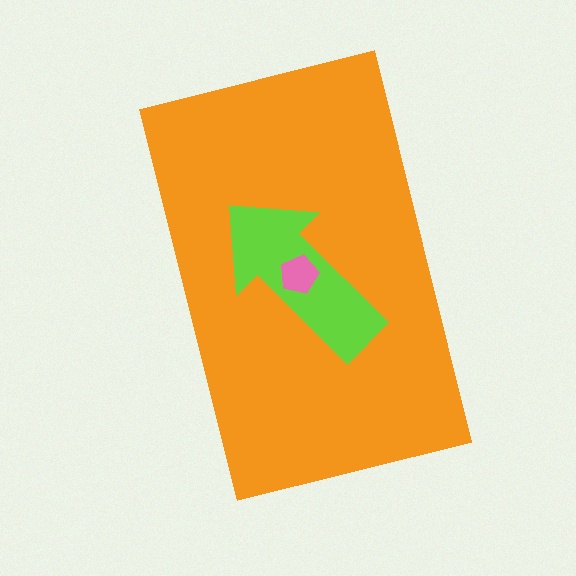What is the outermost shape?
The orange rectangle.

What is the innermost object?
The pink pentagon.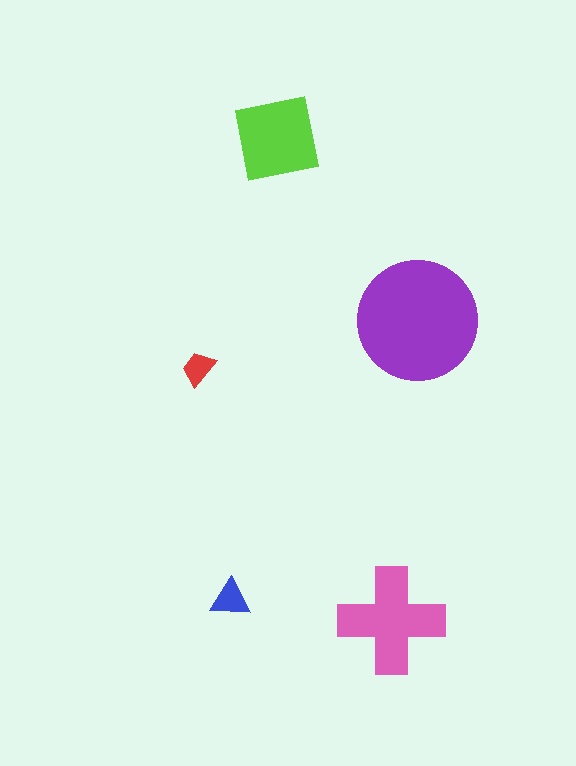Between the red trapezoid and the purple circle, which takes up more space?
The purple circle.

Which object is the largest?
The purple circle.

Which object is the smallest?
The red trapezoid.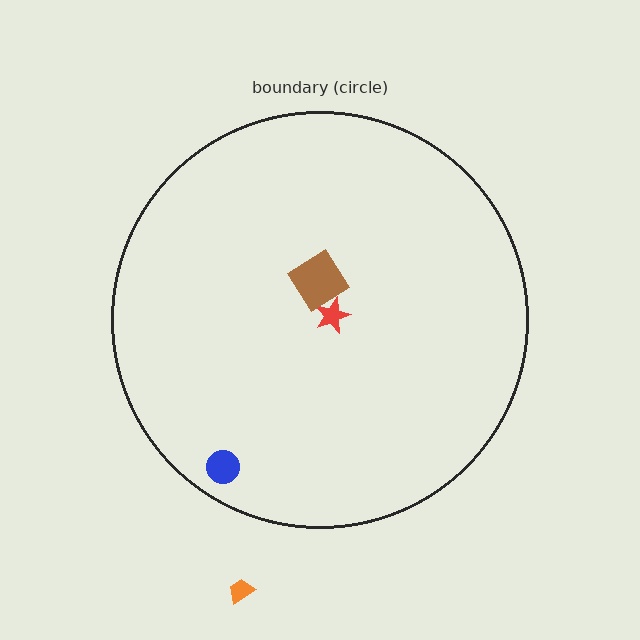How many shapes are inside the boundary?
3 inside, 1 outside.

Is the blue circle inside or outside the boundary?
Inside.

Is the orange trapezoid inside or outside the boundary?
Outside.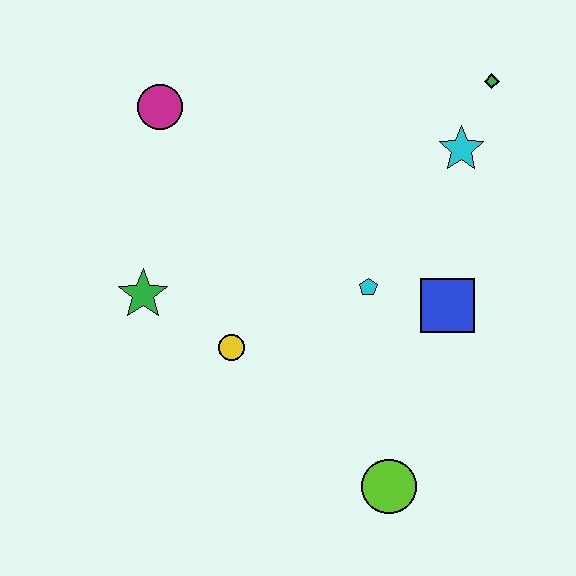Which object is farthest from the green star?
The green diamond is farthest from the green star.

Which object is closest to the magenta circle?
The green star is closest to the magenta circle.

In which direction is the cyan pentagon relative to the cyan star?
The cyan pentagon is below the cyan star.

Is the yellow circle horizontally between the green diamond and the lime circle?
No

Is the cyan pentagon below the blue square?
No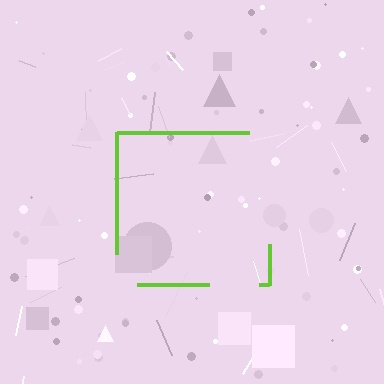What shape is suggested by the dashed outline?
The dashed outline suggests a square.